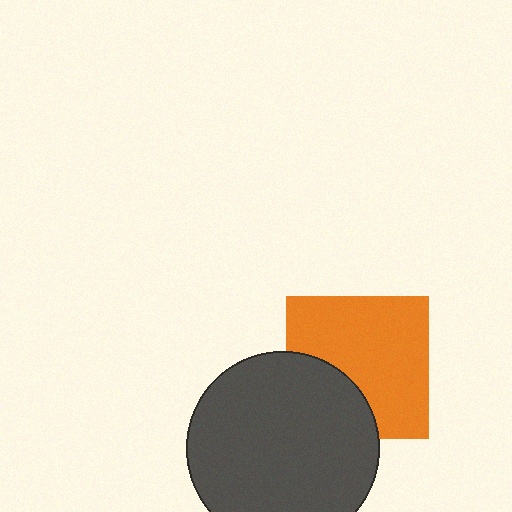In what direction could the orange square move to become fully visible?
The orange square could move toward the upper-right. That would shift it out from behind the dark gray circle entirely.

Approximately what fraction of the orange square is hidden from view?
Roughly 30% of the orange square is hidden behind the dark gray circle.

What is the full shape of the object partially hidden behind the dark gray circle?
The partially hidden object is an orange square.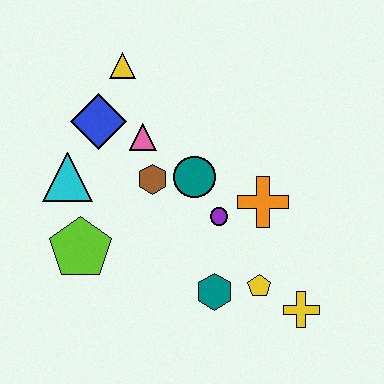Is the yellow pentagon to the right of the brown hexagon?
Yes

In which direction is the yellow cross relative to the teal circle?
The yellow cross is below the teal circle.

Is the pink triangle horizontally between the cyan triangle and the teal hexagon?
Yes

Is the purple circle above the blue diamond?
No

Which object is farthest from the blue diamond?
The yellow cross is farthest from the blue diamond.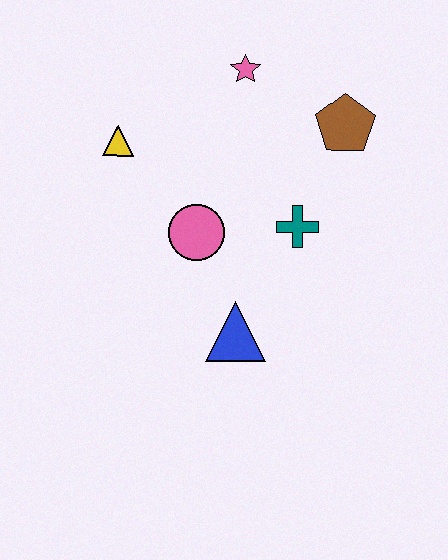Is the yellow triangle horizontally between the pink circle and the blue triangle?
No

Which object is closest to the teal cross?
The pink circle is closest to the teal cross.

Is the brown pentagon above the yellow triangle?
Yes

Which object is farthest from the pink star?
The blue triangle is farthest from the pink star.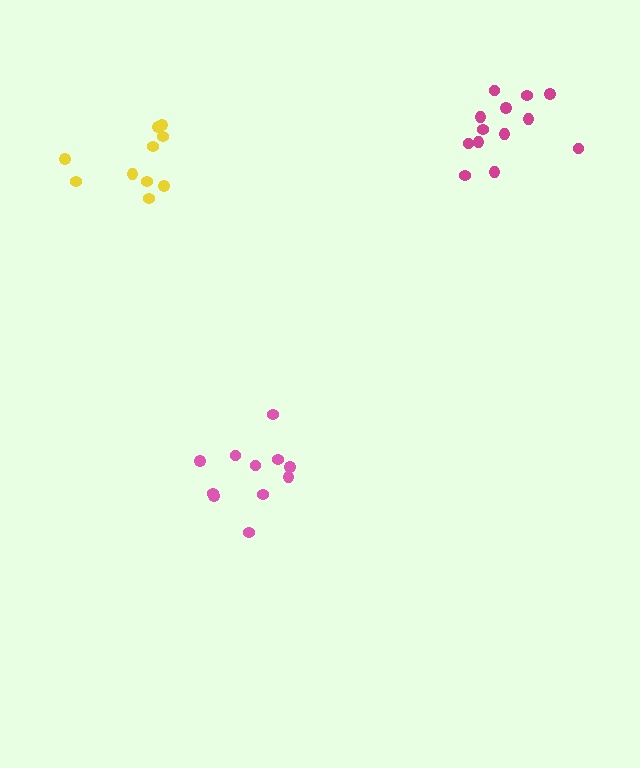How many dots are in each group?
Group 1: 11 dots, Group 2: 11 dots, Group 3: 13 dots (35 total).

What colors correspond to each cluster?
The clusters are colored: yellow, pink, magenta.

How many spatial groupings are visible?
There are 3 spatial groupings.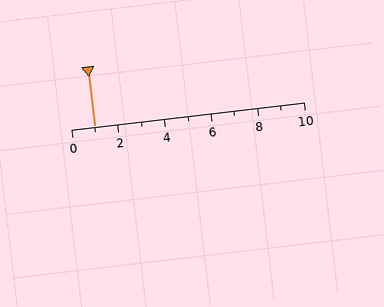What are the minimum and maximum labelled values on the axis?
The axis runs from 0 to 10.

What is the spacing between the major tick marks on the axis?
The major ticks are spaced 2 apart.